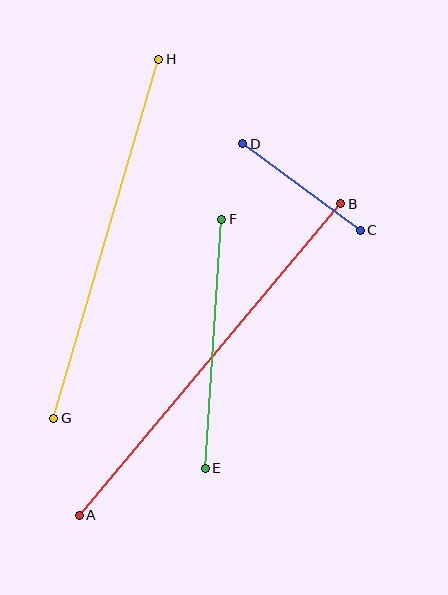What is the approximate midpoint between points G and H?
The midpoint is at approximately (106, 239) pixels.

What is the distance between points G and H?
The distance is approximately 374 pixels.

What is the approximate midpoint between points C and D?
The midpoint is at approximately (301, 187) pixels.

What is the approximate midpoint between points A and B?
The midpoint is at approximately (210, 359) pixels.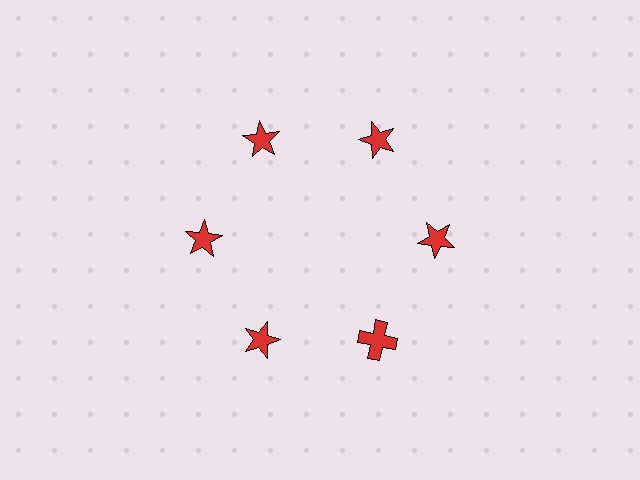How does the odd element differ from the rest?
It has a different shape: cross instead of star.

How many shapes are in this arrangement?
There are 6 shapes arranged in a ring pattern.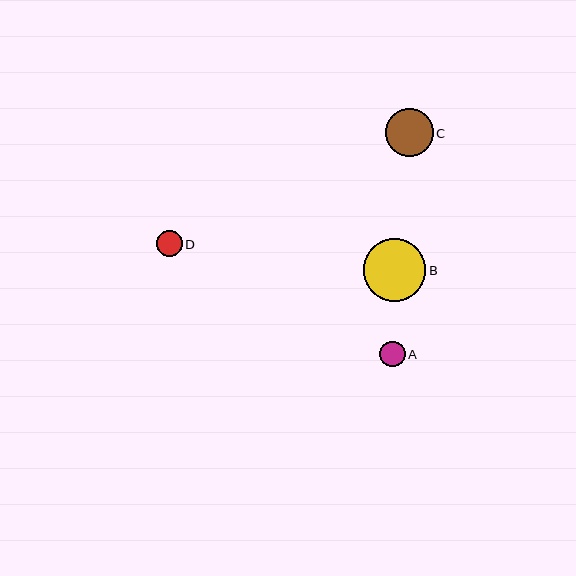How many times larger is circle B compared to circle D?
Circle B is approximately 2.4 times the size of circle D.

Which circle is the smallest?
Circle A is the smallest with a size of approximately 26 pixels.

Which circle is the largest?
Circle B is the largest with a size of approximately 62 pixels.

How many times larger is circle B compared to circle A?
Circle B is approximately 2.4 times the size of circle A.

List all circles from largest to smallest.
From largest to smallest: B, C, D, A.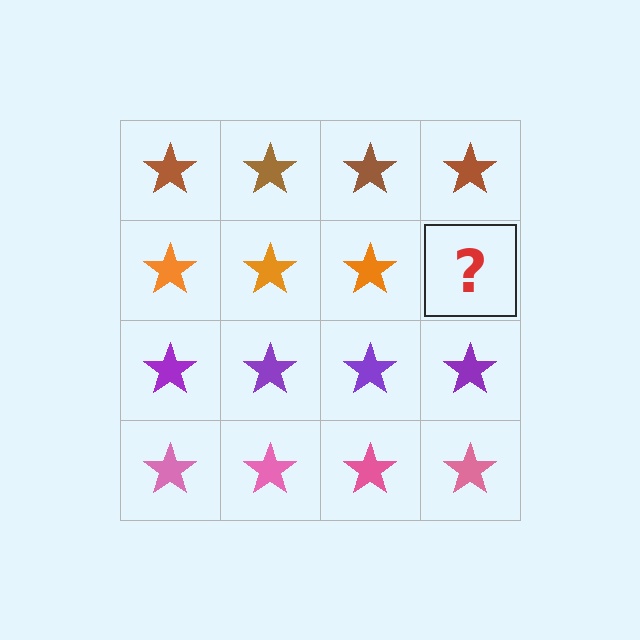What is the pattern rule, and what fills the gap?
The rule is that each row has a consistent color. The gap should be filled with an orange star.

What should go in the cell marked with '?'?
The missing cell should contain an orange star.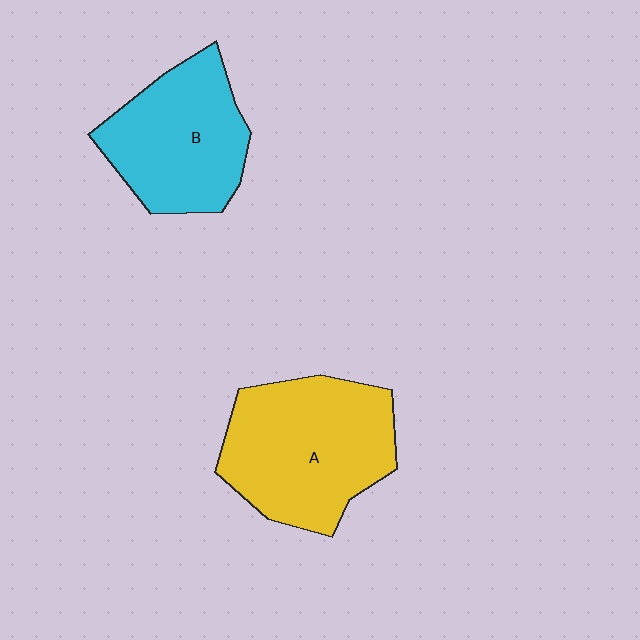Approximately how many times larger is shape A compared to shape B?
Approximately 1.2 times.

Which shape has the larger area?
Shape A (yellow).